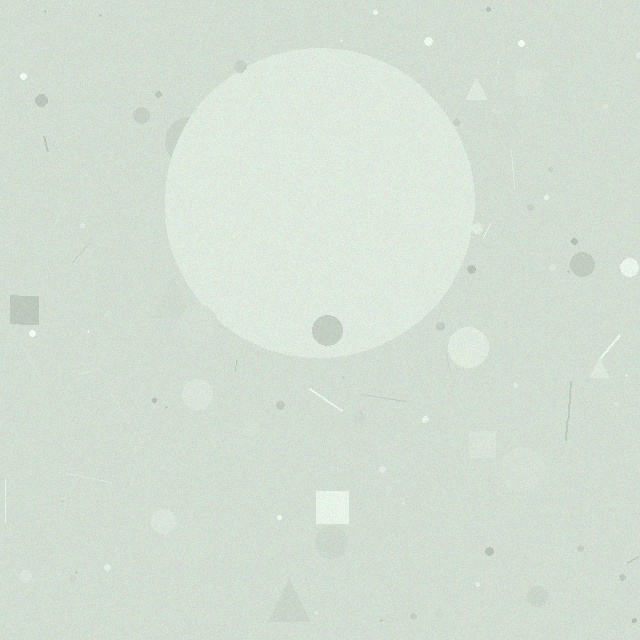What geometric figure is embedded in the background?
A circle is embedded in the background.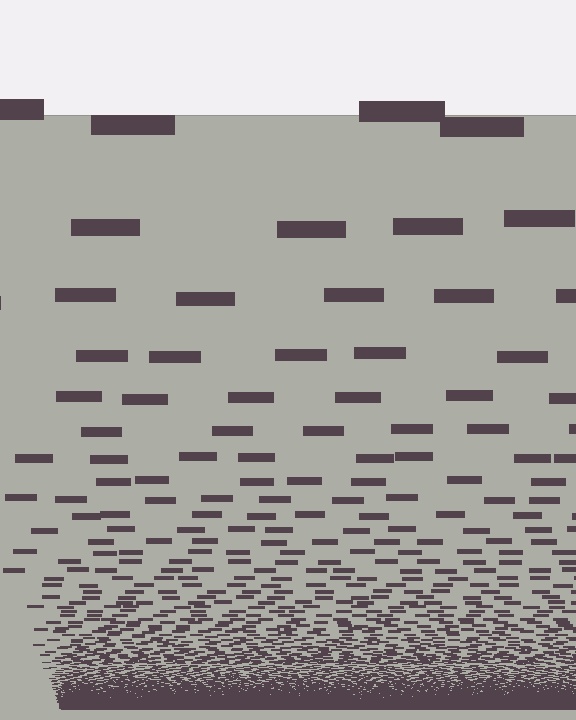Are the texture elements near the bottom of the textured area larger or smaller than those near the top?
Smaller. The gradient is inverted — elements near the bottom are smaller and denser.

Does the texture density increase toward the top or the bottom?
Density increases toward the bottom.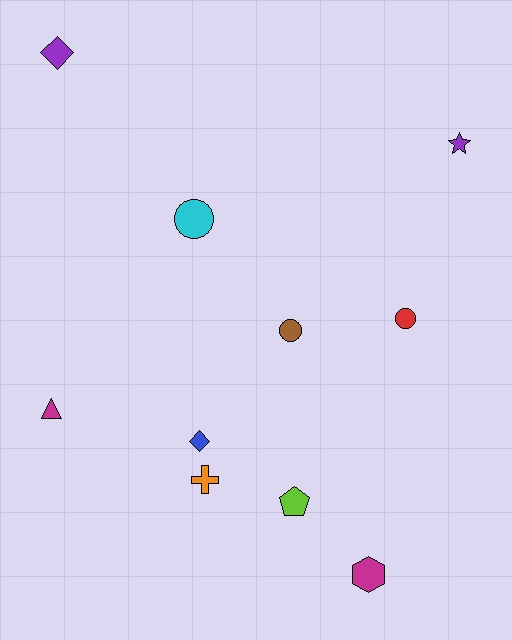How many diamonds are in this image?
There are 2 diamonds.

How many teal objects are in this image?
There are no teal objects.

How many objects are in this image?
There are 10 objects.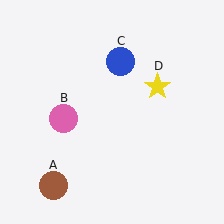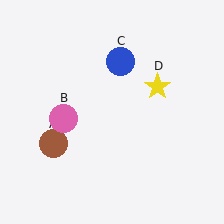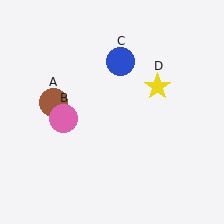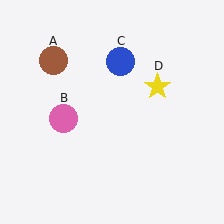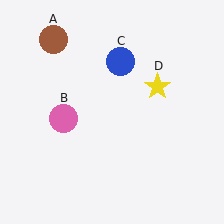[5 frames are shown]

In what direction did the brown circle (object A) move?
The brown circle (object A) moved up.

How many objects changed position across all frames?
1 object changed position: brown circle (object A).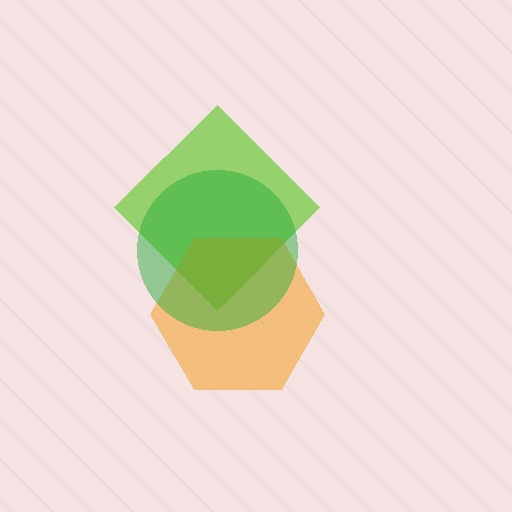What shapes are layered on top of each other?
The layered shapes are: a lime diamond, an orange hexagon, a green circle.